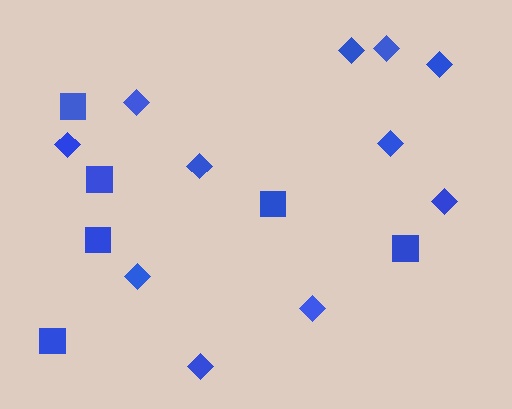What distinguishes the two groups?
There are 2 groups: one group of diamonds (11) and one group of squares (6).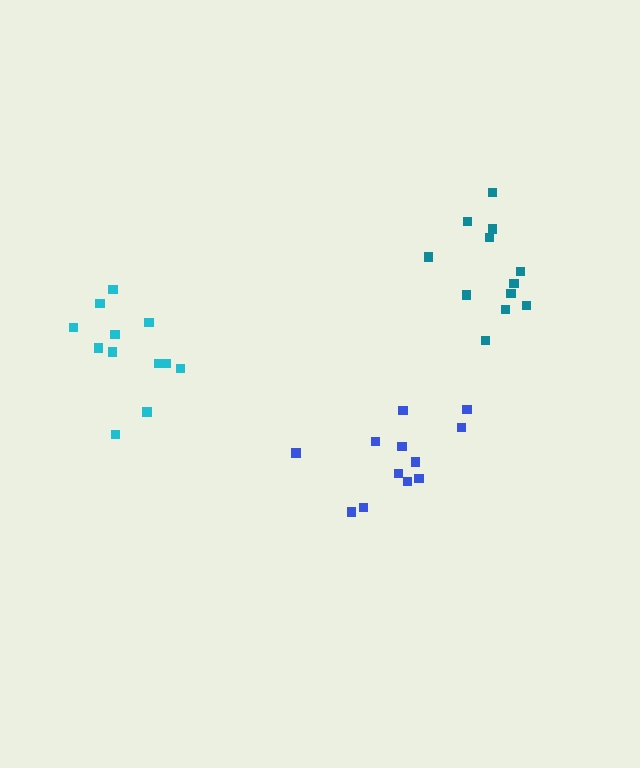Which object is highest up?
The teal cluster is topmost.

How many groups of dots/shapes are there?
There are 3 groups.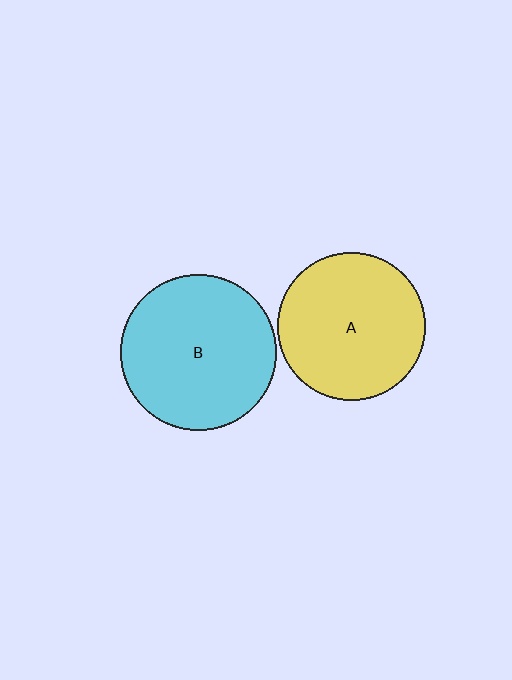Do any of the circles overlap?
No, none of the circles overlap.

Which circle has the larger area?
Circle B (cyan).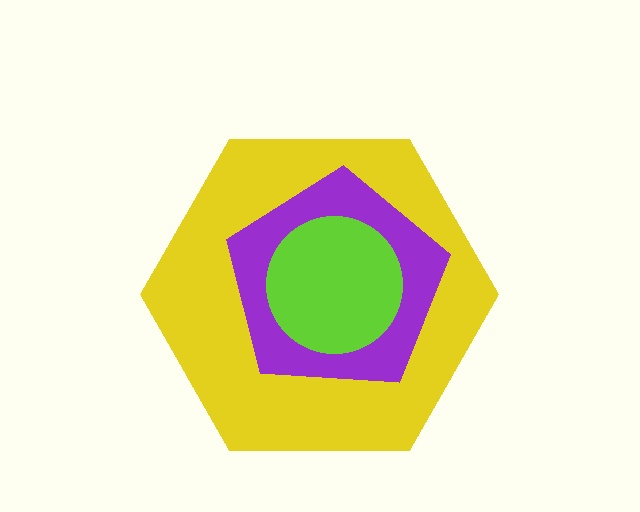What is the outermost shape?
The yellow hexagon.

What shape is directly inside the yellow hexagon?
The purple pentagon.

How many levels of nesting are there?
3.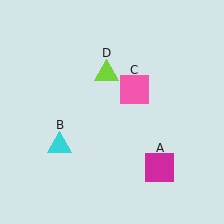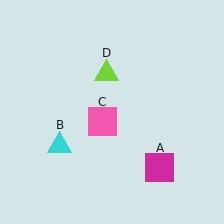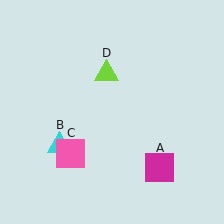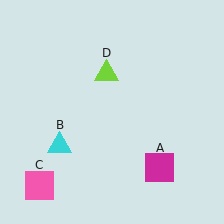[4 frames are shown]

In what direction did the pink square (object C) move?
The pink square (object C) moved down and to the left.